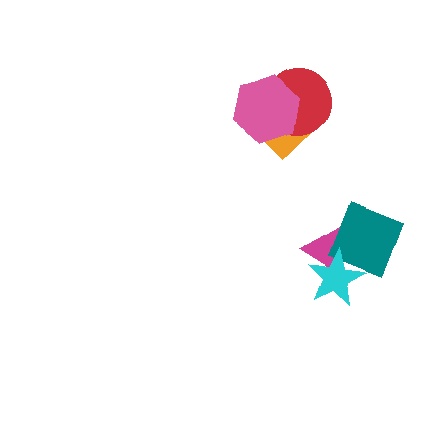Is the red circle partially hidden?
Yes, it is partially covered by another shape.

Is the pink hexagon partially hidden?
No, no other shape covers it.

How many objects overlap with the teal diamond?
2 objects overlap with the teal diamond.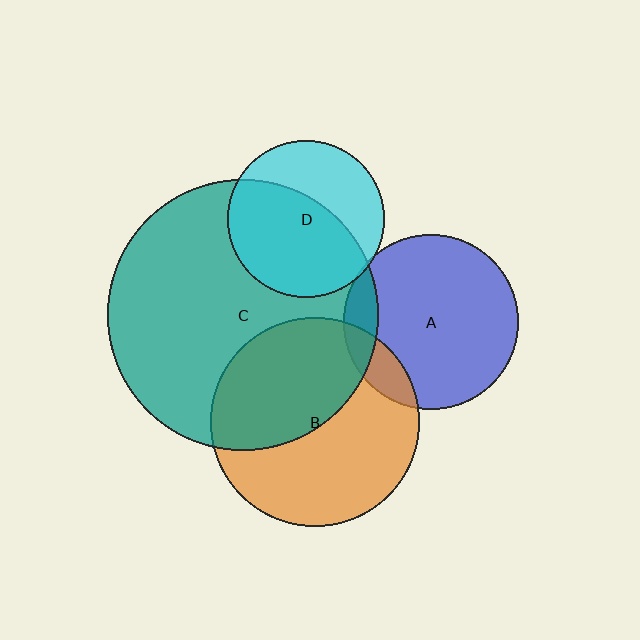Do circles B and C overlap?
Yes.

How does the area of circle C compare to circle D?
Approximately 3.0 times.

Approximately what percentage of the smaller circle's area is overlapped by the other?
Approximately 45%.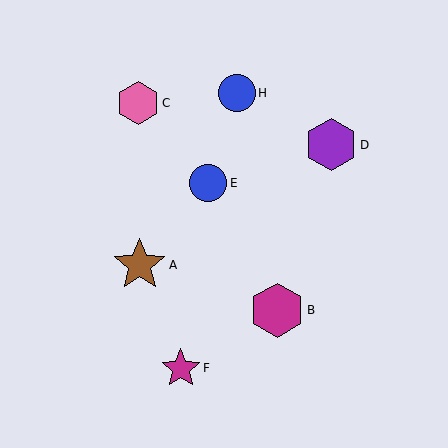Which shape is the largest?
The magenta hexagon (labeled B) is the largest.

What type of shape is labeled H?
Shape H is a blue circle.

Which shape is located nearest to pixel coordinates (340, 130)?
The purple hexagon (labeled D) at (331, 145) is nearest to that location.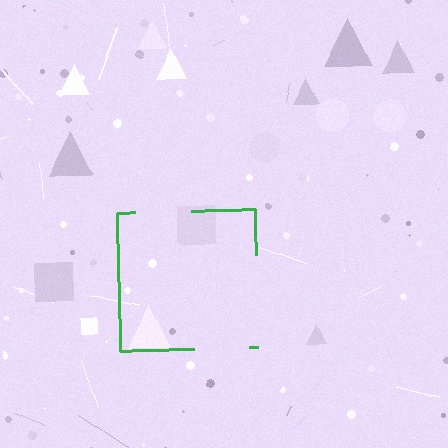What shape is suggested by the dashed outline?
The dashed outline suggests a square.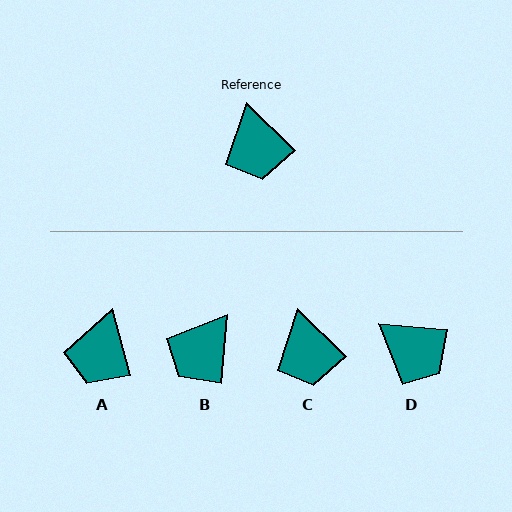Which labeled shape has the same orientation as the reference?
C.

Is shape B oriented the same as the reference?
No, it is off by about 50 degrees.